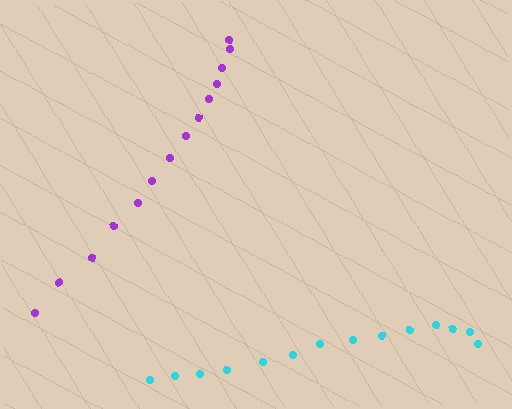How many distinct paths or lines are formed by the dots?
There are 2 distinct paths.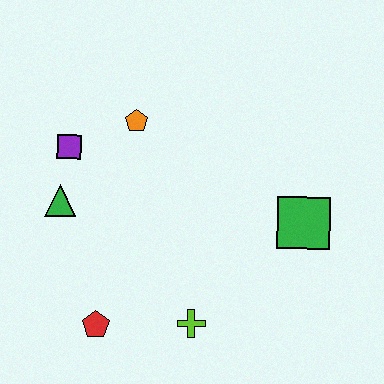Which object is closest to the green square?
The lime cross is closest to the green square.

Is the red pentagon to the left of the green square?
Yes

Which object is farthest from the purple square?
The green square is farthest from the purple square.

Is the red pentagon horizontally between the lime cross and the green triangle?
Yes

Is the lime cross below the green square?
Yes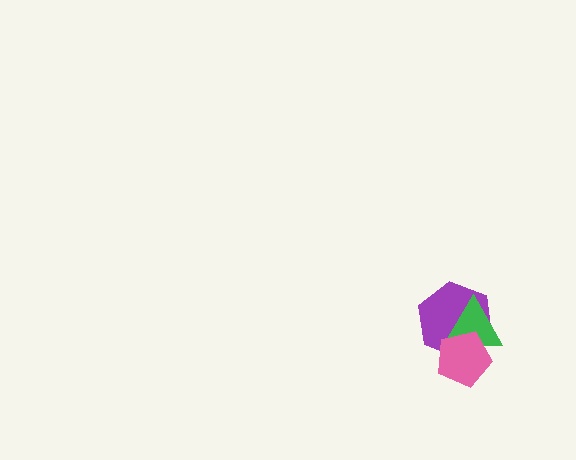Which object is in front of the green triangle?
The pink pentagon is in front of the green triangle.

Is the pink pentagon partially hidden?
No, no other shape covers it.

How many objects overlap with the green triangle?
2 objects overlap with the green triangle.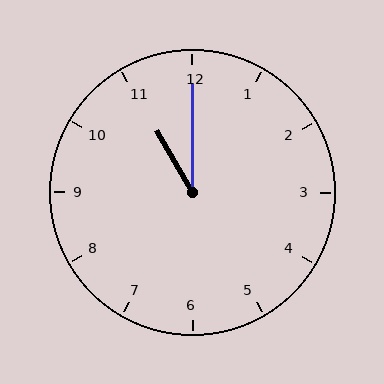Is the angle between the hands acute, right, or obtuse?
It is acute.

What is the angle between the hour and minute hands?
Approximately 30 degrees.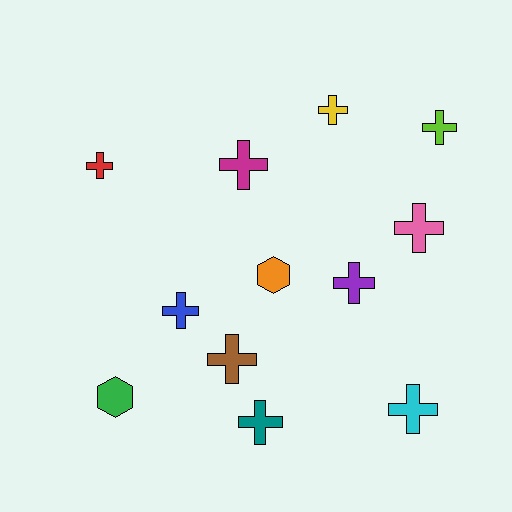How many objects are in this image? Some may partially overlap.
There are 12 objects.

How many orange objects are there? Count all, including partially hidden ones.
There is 1 orange object.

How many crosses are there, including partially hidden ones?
There are 10 crosses.